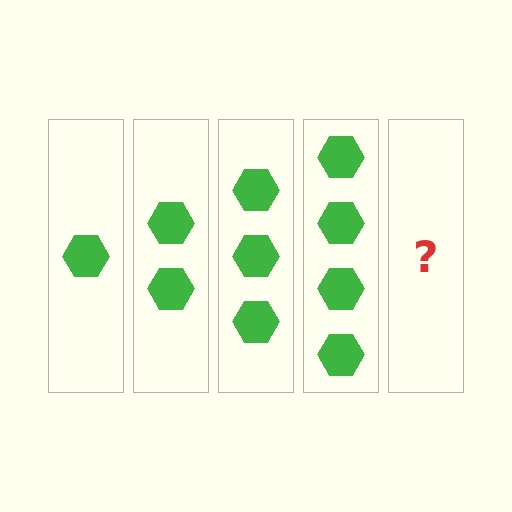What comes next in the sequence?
The next element should be 5 hexagons.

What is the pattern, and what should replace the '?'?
The pattern is that each step adds one more hexagon. The '?' should be 5 hexagons.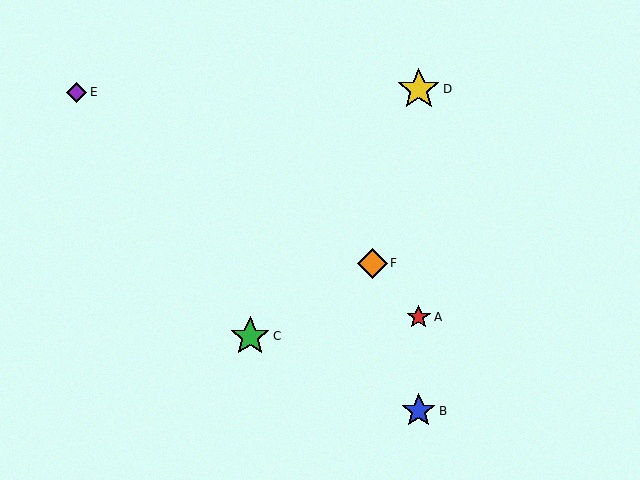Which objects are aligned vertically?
Objects A, B, D are aligned vertically.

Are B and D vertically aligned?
Yes, both are at x≈419.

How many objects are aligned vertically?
3 objects (A, B, D) are aligned vertically.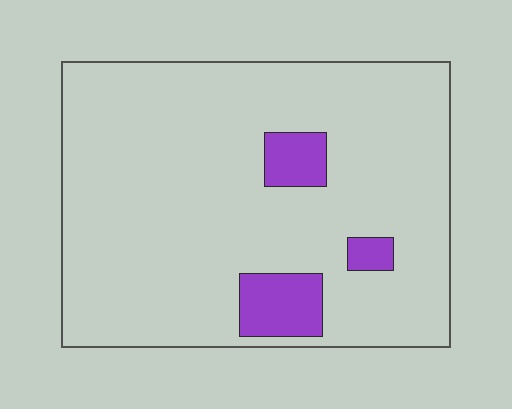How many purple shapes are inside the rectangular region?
3.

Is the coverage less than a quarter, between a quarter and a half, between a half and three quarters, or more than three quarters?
Less than a quarter.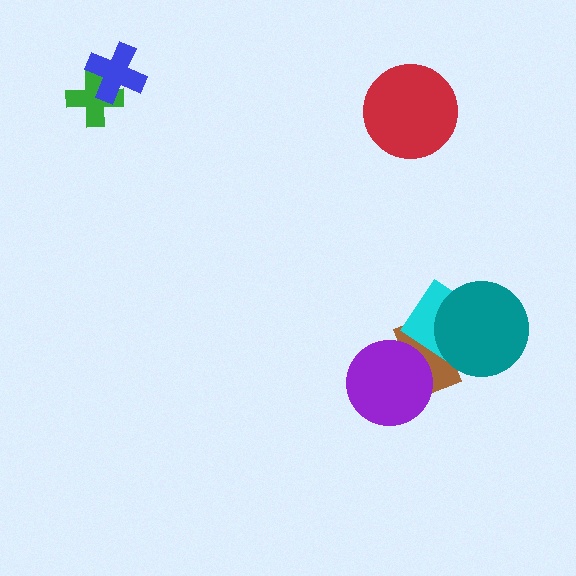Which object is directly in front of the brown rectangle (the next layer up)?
The purple circle is directly in front of the brown rectangle.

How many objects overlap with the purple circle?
1 object overlaps with the purple circle.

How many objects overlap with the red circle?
0 objects overlap with the red circle.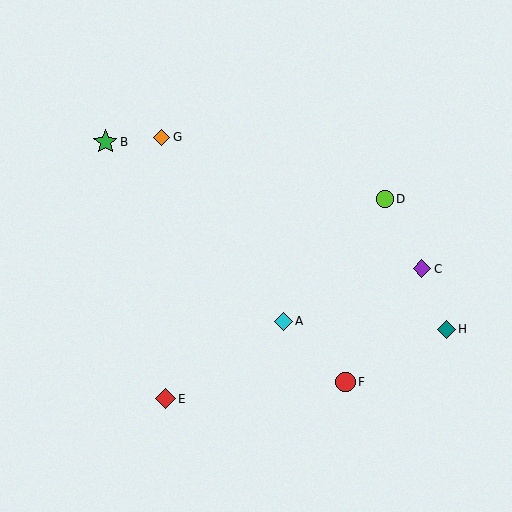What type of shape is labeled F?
Shape F is a red circle.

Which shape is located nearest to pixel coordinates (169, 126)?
The orange diamond (labeled G) at (162, 137) is nearest to that location.